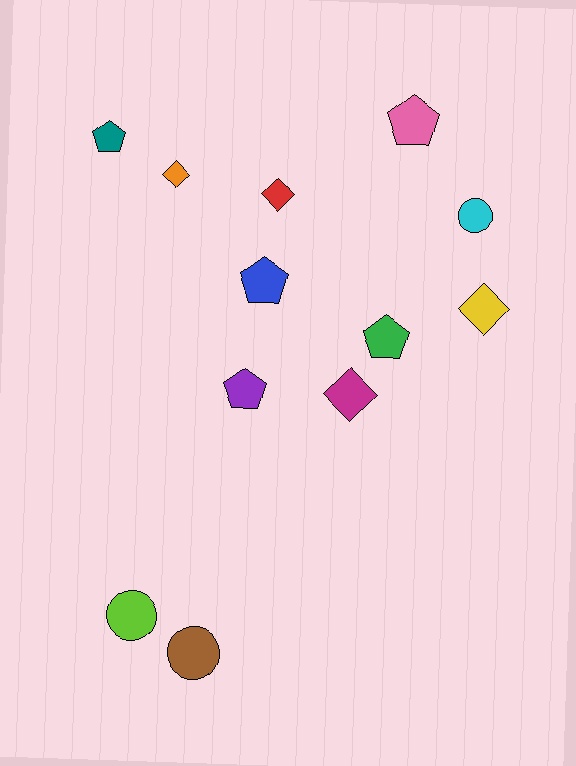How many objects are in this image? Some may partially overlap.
There are 12 objects.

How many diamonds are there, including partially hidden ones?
There are 4 diamonds.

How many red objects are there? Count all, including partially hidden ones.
There is 1 red object.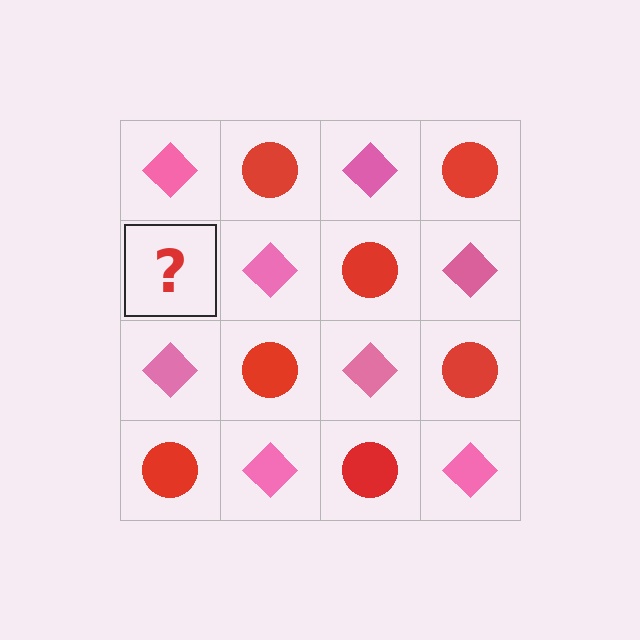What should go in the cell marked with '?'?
The missing cell should contain a red circle.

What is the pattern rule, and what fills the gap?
The rule is that it alternates pink diamond and red circle in a checkerboard pattern. The gap should be filled with a red circle.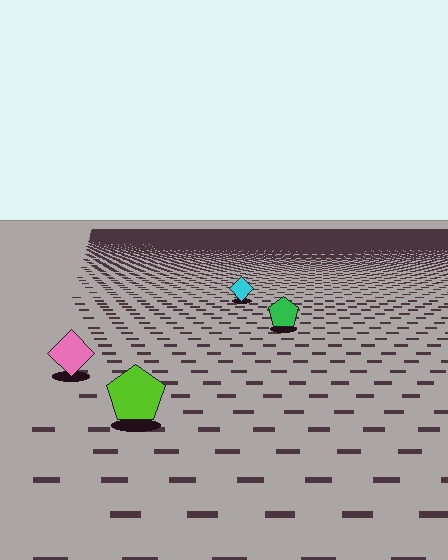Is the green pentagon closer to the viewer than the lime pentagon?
No. The lime pentagon is closer — you can tell from the texture gradient: the ground texture is coarser near it.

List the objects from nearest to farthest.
From nearest to farthest: the lime pentagon, the pink diamond, the green pentagon, the cyan diamond.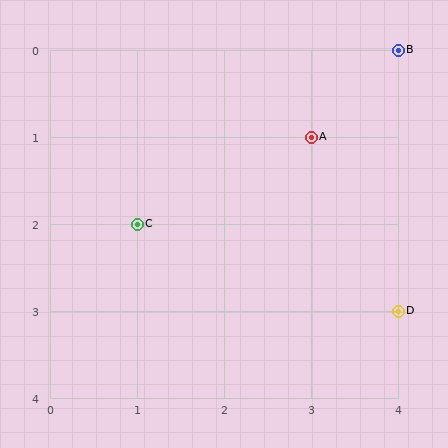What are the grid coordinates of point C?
Point C is at grid coordinates (1, 2).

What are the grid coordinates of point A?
Point A is at grid coordinates (3, 1).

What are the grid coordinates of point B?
Point B is at grid coordinates (4, 0).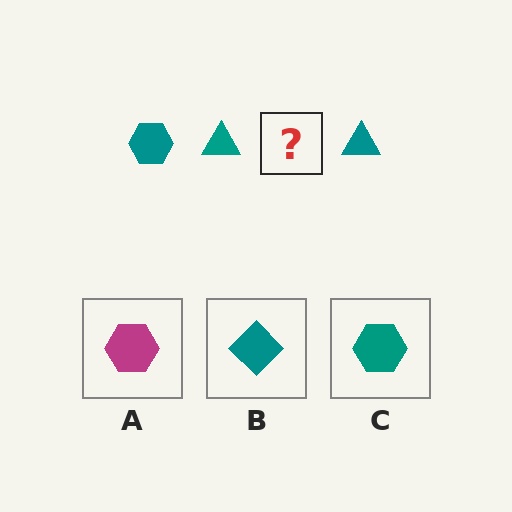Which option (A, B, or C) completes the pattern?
C.